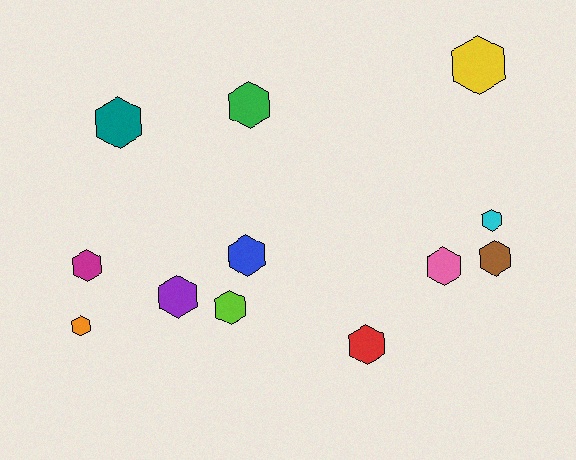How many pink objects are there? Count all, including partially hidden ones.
There is 1 pink object.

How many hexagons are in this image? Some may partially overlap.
There are 12 hexagons.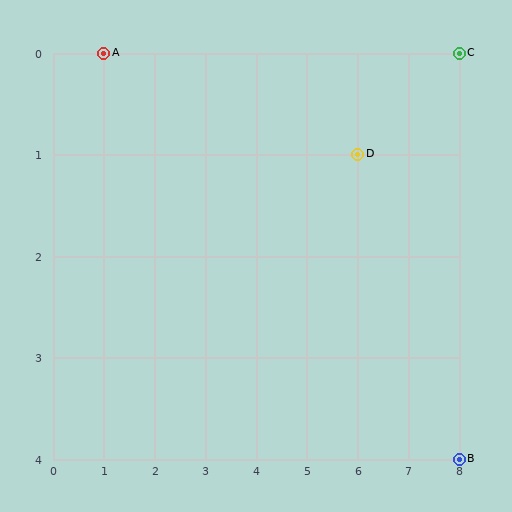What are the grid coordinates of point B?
Point B is at grid coordinates (8, 4).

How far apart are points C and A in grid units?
Points C and A are 7 columns apart.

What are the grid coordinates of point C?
Point C is at grid coordinates (8, 0).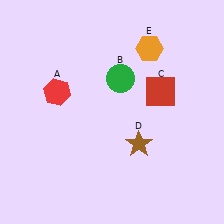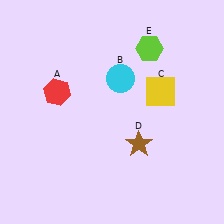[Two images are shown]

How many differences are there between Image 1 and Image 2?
There are 3 differences between the two images.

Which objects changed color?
B changed from green to cyan. C changed from red to yellow. E changed from orange to lime.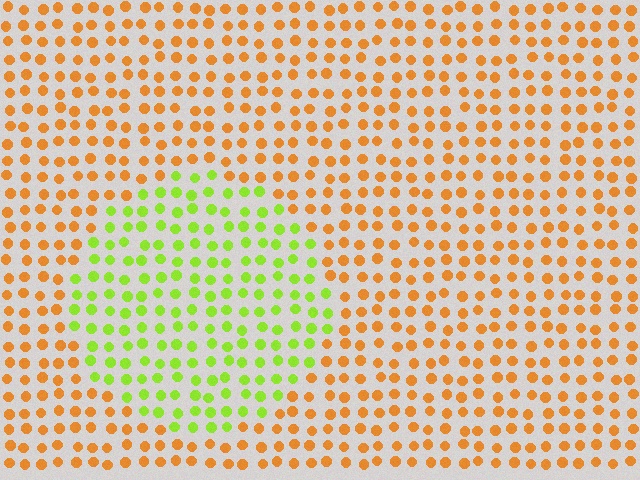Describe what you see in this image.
The image is filled with small orange elements in a uniform arrangement. A circle-shaped region is visible where the elements are tinted to a slightly different hue, forming a subtle color boundary.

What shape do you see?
I see a circle.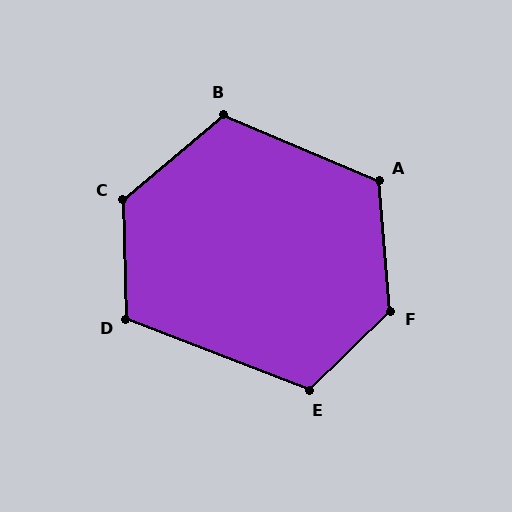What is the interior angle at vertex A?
Approximately 117 degrees (obtuse).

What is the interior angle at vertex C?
Approximately 129 degrees (obtuse).